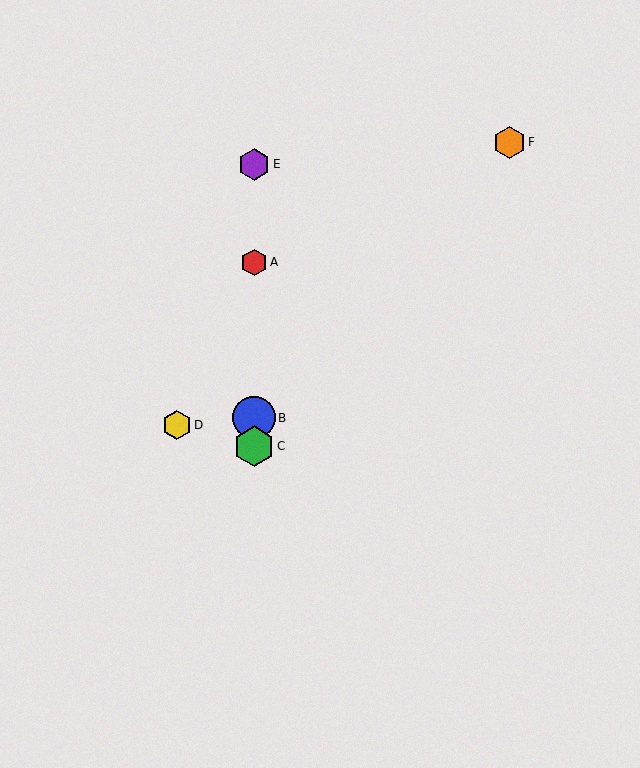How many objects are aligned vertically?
4 objects (A, B, C, E) are aligned vertically.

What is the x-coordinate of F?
Object F is at x≈509.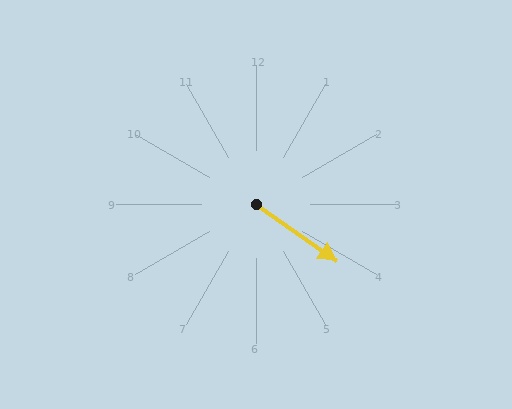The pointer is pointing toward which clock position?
Roughly 4 o'clock.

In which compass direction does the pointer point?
Southeast.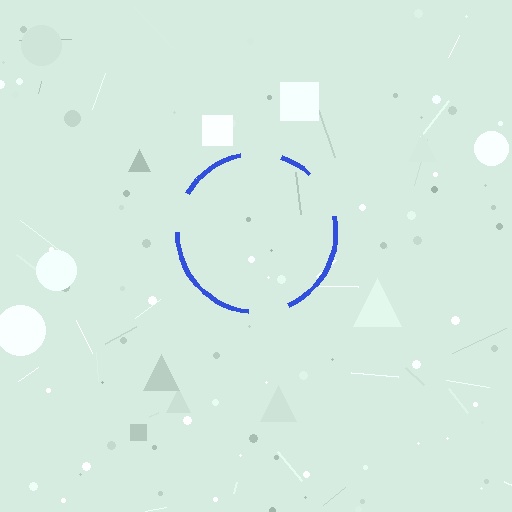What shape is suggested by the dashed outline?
The dashed outline suggests a circle.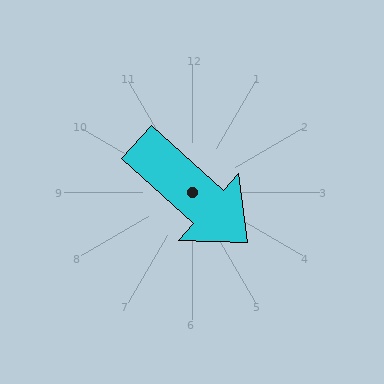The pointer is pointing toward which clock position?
Roughly 4 o'clock.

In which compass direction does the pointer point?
Southeast.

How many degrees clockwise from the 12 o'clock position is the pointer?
Approximately 132 degrees.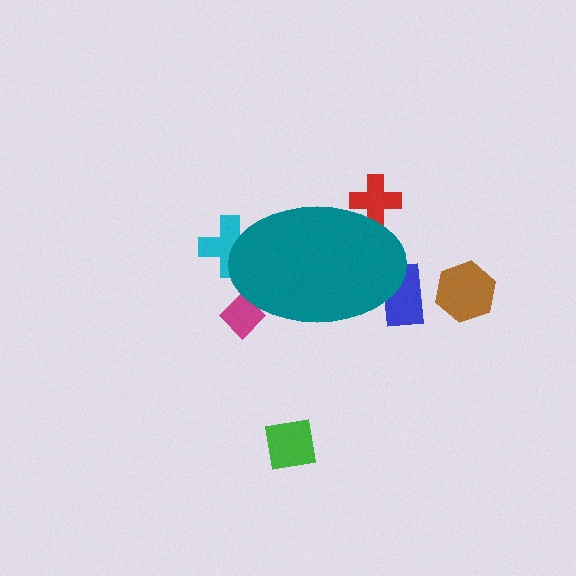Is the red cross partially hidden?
Yes, the red cross is partially hidden behind the teal ellipse.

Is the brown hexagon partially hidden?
No, the brown hexagon is fully visible.